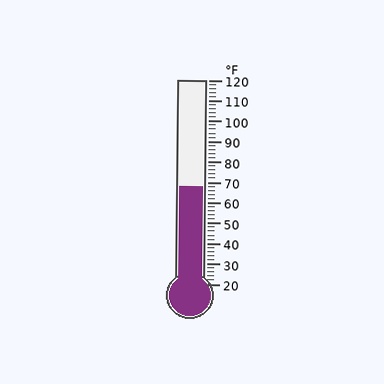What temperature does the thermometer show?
The thermometer shows approximately 68°F.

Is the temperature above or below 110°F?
The temperature is below 110°F.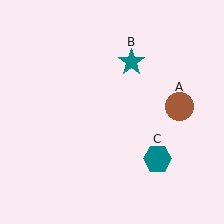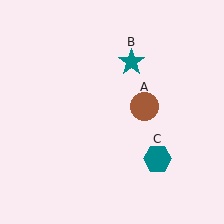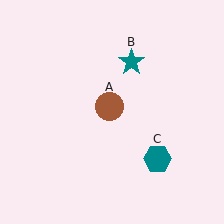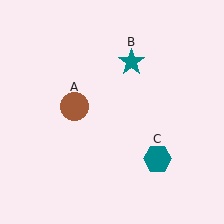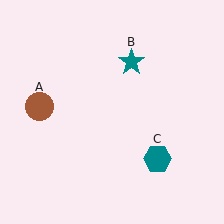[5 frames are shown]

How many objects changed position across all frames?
1 object changed position: brown circle (object A).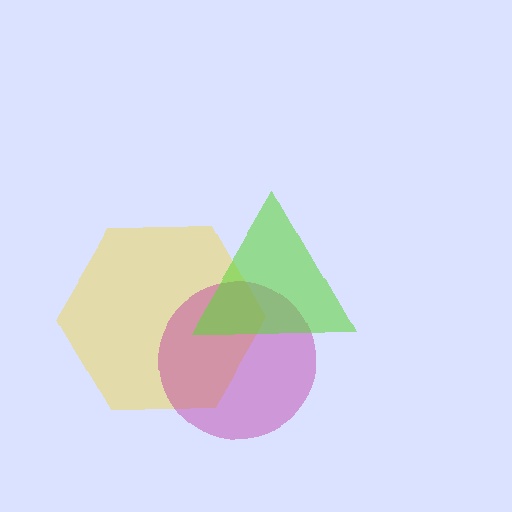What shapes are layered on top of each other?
The layered shapes are: a yellow hexagon, a magenta circle, a lime triangle.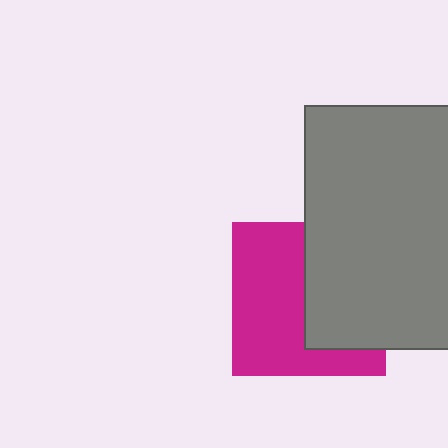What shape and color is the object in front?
The object in front is a gray rectangle.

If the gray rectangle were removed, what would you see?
You would see the complete magenta square.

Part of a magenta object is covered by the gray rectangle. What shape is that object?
It is a square.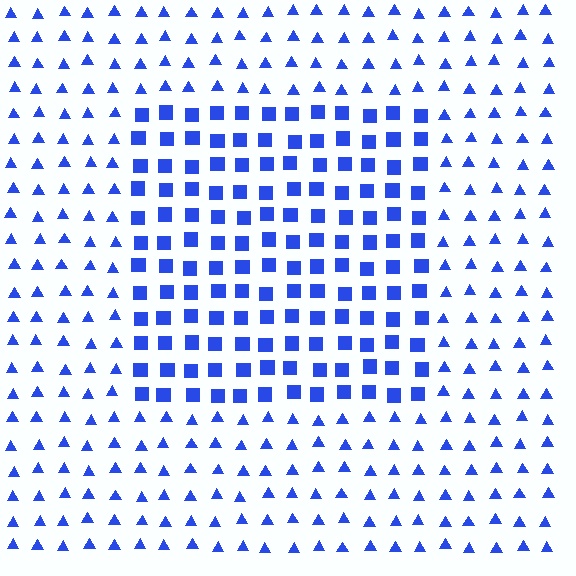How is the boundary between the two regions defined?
The boundary is defined by a change in element shape: squares inside vs. triangles outside. All elements share the same color and spacing.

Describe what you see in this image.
The image is filled with small blue elements arranged in a uniform grid. A rectangle-shaped region contains squares, while the surrounding area contains triangles. The boundary is defined purely by the change in element shape.